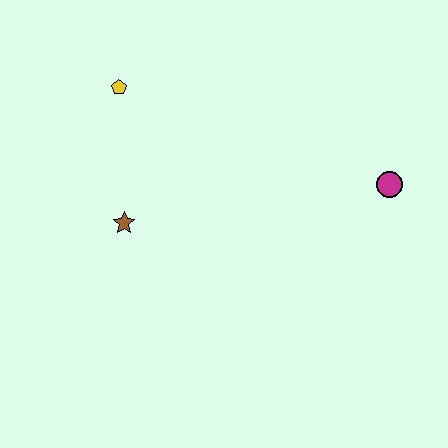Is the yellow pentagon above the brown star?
Yes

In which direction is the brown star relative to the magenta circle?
The brown star is to the left of the magenta circle.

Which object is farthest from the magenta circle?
The yellow pentagon is farthest from the magenta circle.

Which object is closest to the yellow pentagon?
The brown star is closest to the yellow pentagon.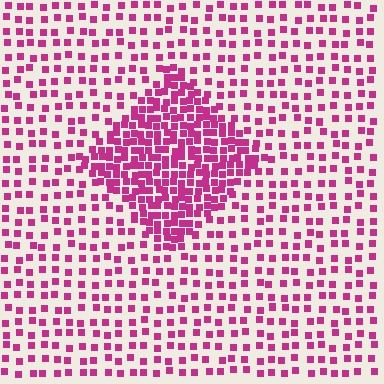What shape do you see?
I see a diamond.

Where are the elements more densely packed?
The elements are more densely packed inside the diamond boundary.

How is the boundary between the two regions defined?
The boundary is defined by a change in element density (approximately 2.4x ratio). All elements are the same color, size, and shape.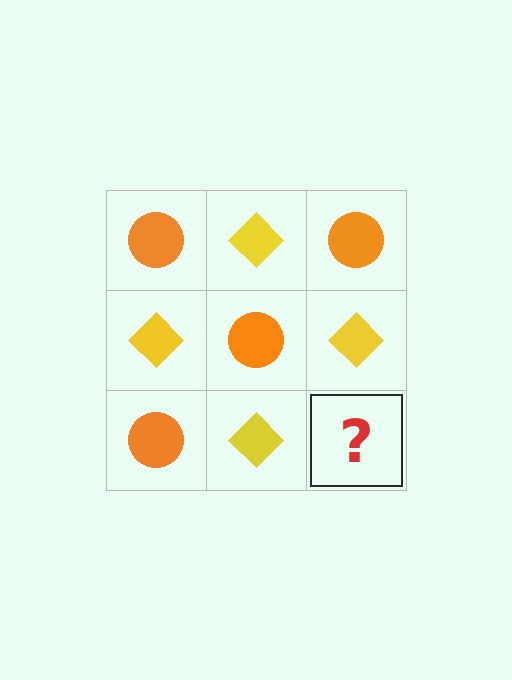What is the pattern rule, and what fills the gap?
The rule is that it alternates orange circle and yellow diamond in a checkerboard pattern. The gap should be filled with an orange circle.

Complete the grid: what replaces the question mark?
The question mark should be replaced with an orange circle.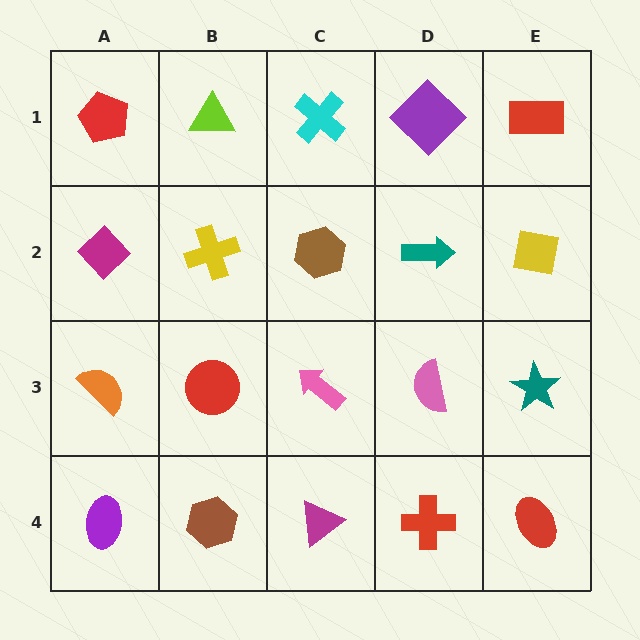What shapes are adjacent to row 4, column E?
A teal star (row 3, column E), a red cross (row 4, column D).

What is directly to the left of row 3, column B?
An orange semicircle.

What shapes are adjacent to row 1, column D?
A teal arrow (row 2, column D), a cyan cross (row 1, column C), a red rectangle (row 1, column E).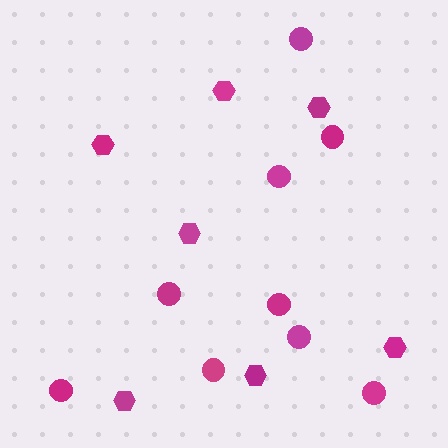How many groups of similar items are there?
There are 2 groups: one group of circles (9) and one group of hexagons (7).